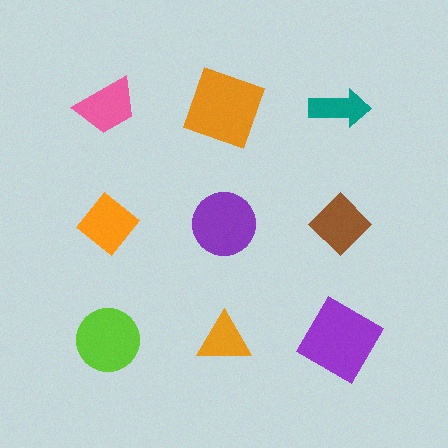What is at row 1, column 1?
A pink trapezoid.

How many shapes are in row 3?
3 shapes.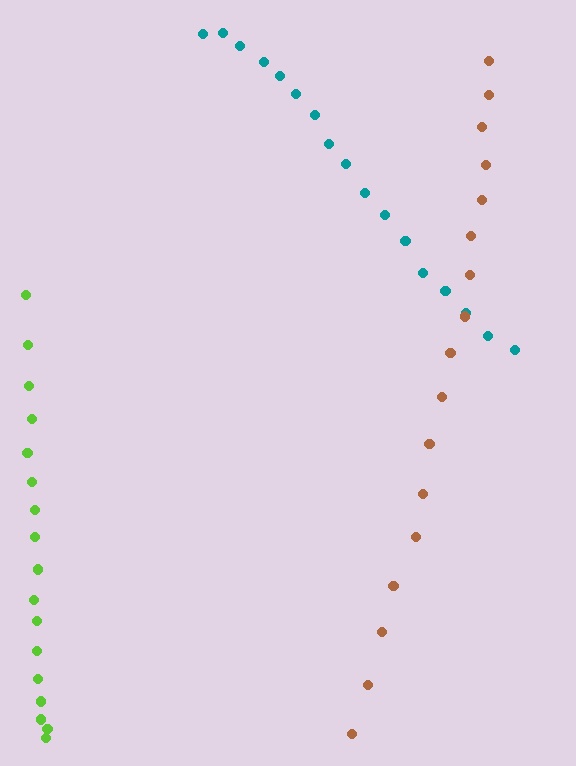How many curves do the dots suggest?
There are 3 distinct paths.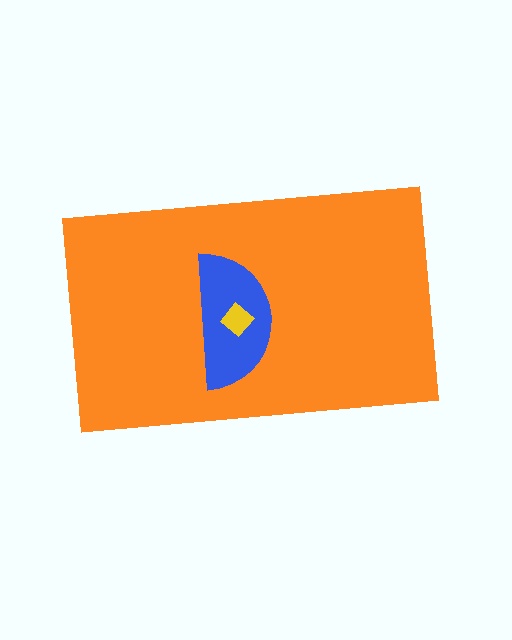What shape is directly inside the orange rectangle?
The blue semicircle.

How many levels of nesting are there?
3.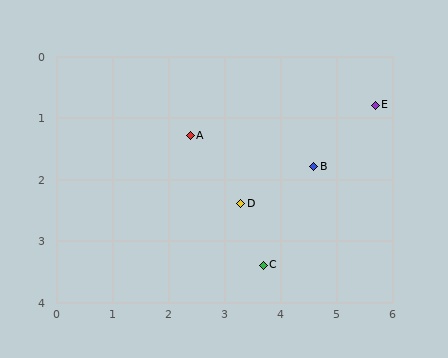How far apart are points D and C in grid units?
Points D and C are about 1.1 grid units apart.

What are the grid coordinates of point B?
Point B is at approximately (4.6, 1.8).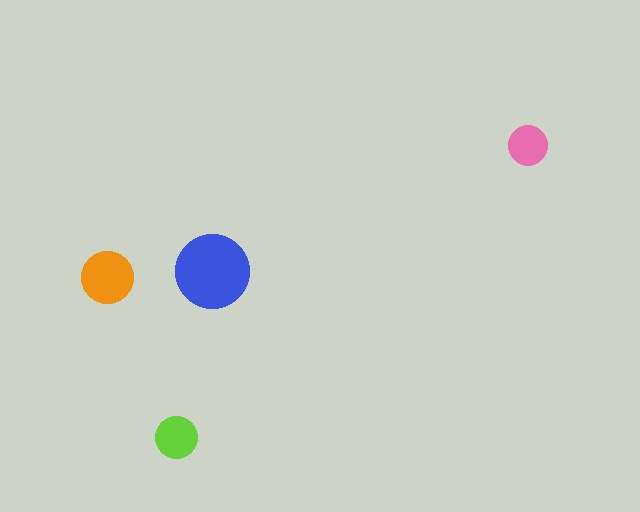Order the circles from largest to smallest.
the blue one, the orange one, the lime one, the pink one.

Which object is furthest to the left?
The orange circle is leftmost.